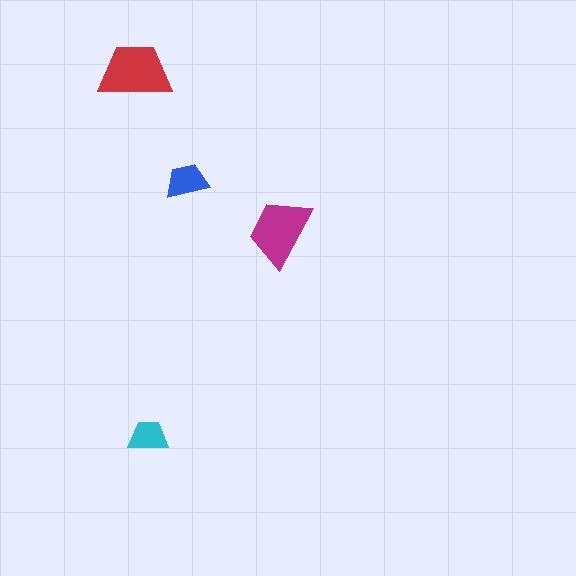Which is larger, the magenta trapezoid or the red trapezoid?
The red one.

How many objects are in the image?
There are 4 objects in the image.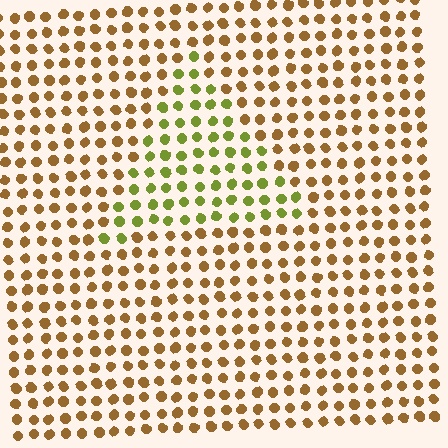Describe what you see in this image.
The image is filled with small brown elements in a uniform arrangement. A triangle-shaped region is visible where the elements are tinted to a slightly different hue, forming a subtle color boundary.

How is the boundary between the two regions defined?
The boundary is defined purely by a slight shift in hue (about 46 degrees). Spacing, size, and orientation are identical on both sides.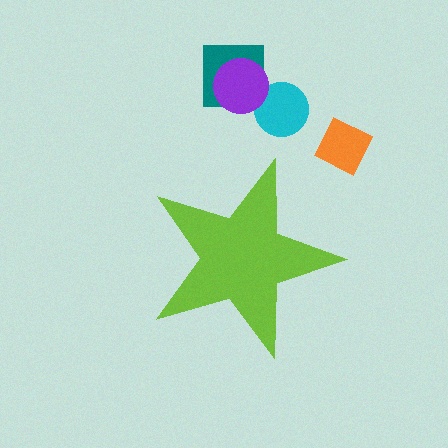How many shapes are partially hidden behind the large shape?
0 shapes are partially hidden.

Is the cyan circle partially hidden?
No, the cyan circle is fully visible.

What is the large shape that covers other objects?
A lime star.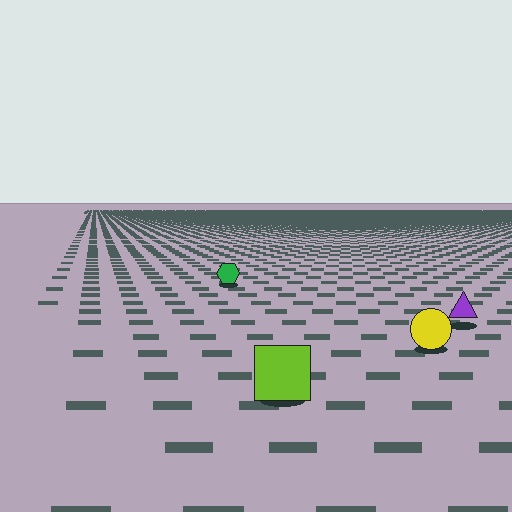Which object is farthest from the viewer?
The green hexagon is farthest from the viewer. It appears smaller and the ground texture around it is denser.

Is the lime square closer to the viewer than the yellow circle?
Yes. The lime square is closer — you can tell from the texture gradient: the ground texture is coarser near it.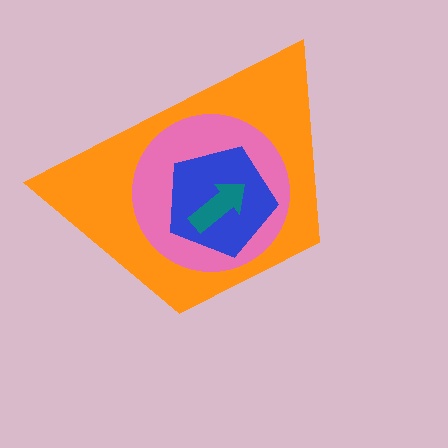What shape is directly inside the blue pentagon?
The teal arrow.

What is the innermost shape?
The teal arrow.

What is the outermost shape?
The orange trapezoid.